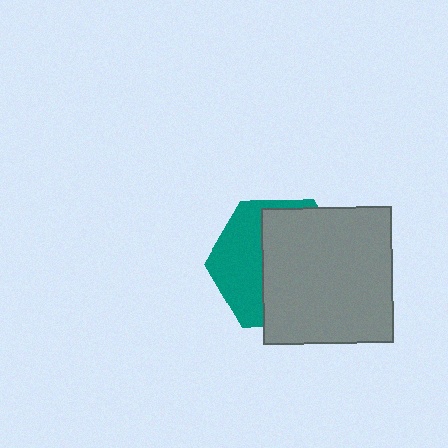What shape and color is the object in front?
The object in front is a gray rectangle.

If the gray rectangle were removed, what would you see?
You would see the complete teal hexagon.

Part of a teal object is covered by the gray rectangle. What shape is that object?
It is a hexagon.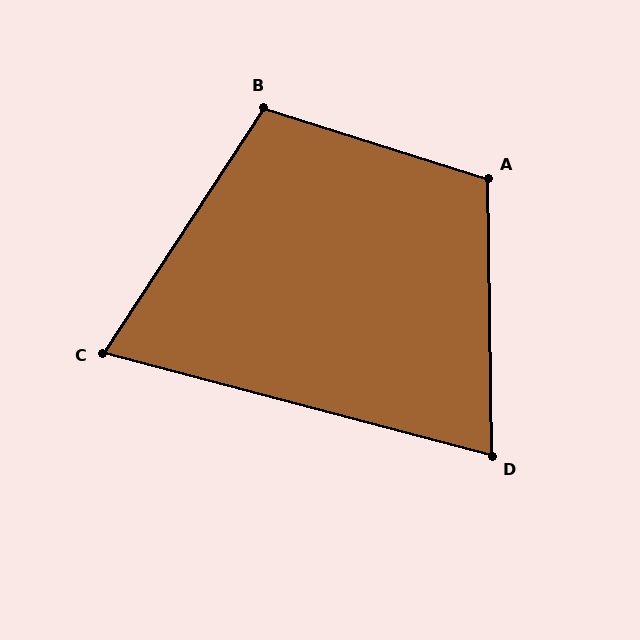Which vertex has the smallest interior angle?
C, at approximately 72 degrees.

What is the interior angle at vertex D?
Approximately 74 degrees (acute).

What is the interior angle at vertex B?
Approximately 106 degrees (obtuse).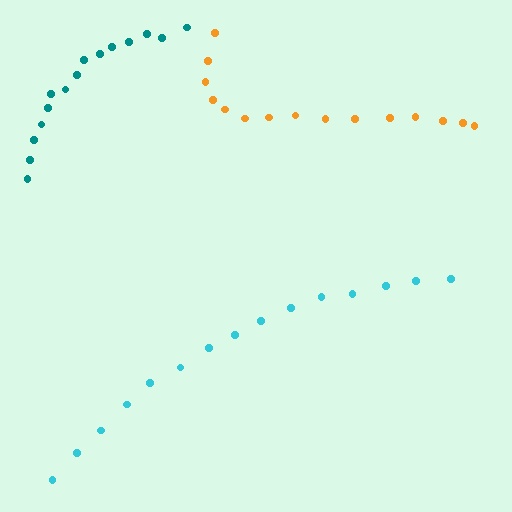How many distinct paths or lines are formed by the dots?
There are 3 distinct paths.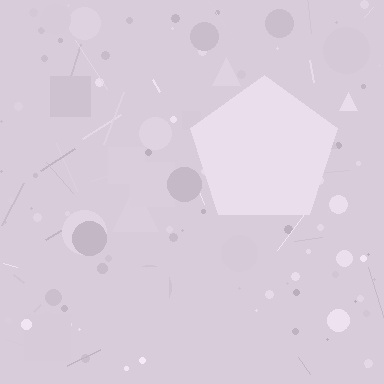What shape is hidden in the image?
A pentagon is hidden in the image.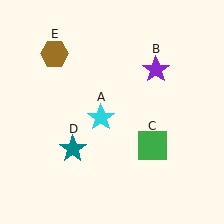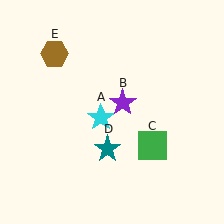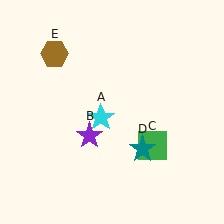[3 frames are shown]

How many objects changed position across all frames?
2 objects changed position: purple star (object B), teal star (object D).